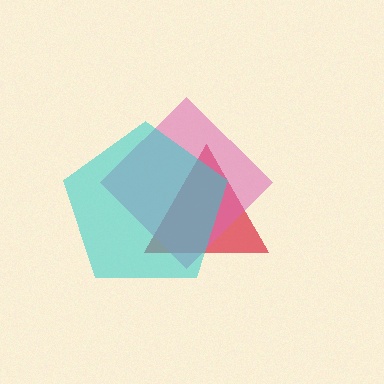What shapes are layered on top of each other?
The layered shapes are: a red triangle, a pink diamond, a cyan pentagon.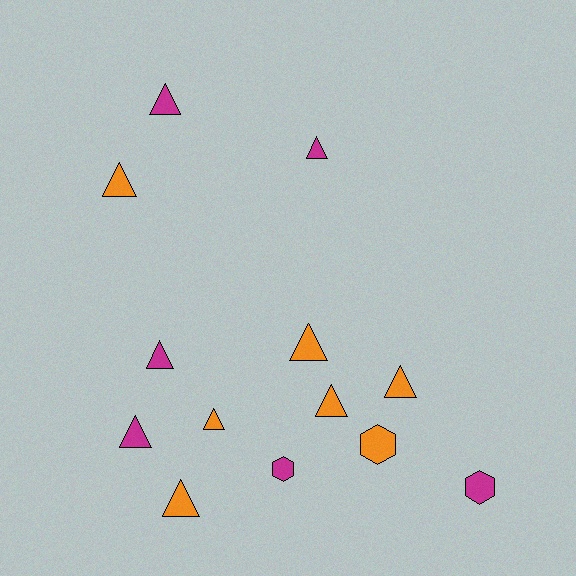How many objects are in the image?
There are 13 objects.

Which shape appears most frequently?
Triangle, with 10 objects.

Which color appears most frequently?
Orange, with 7 objects.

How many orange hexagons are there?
There is 1 orange hexagon.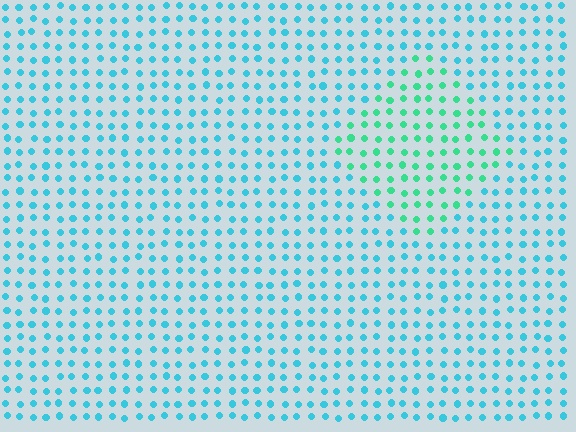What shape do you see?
I see a diamond.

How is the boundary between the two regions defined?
The boundary is defined purely by a slight shift in hue (about 37 degrees). Spacing, size, and orientation are identical on both sides.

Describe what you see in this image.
The image is filled with small cyan elements in a uniform arrangement. A diamond-shaped region is visible where the elements are tinted to a slightly different hue, forming a subtle color boundary.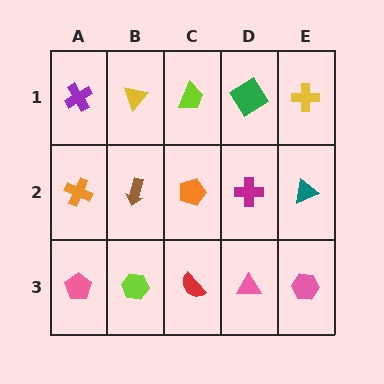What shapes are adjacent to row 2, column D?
A green diamond (row 1, column D), a pink triangle (row 3, column D), an orange pentagon (row 2, column C), a teal triangle (row 2, column E).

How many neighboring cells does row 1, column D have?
3.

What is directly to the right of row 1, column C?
A green diamond.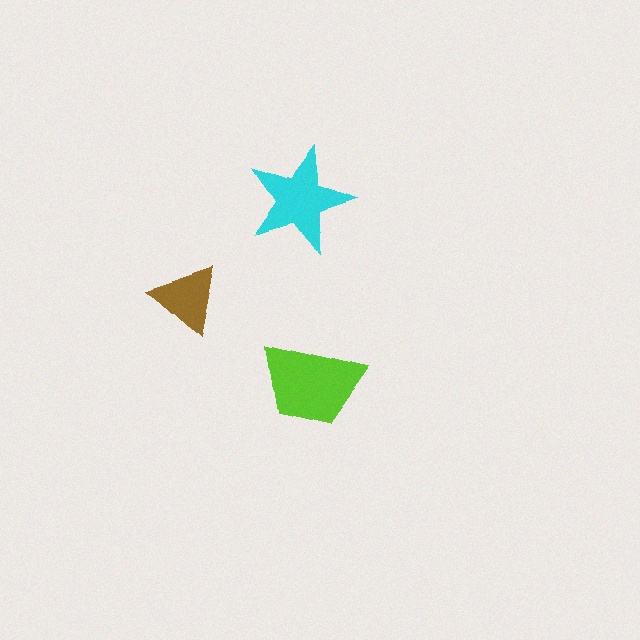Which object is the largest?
The lime trapezoid.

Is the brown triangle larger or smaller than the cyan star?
Smaller.